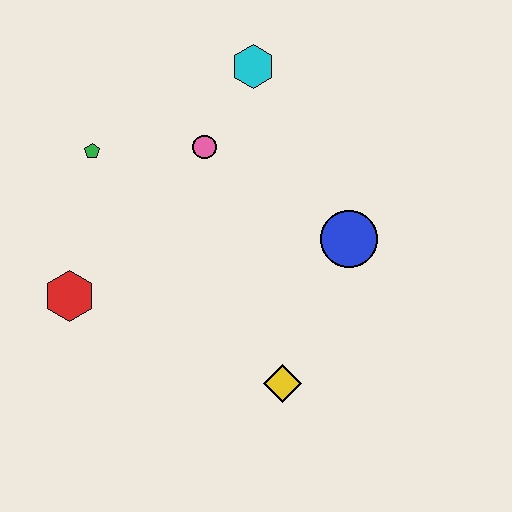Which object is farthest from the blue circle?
The red hexagon is farthest from the blue circle.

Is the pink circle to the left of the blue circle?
Yes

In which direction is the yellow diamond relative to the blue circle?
The yellow diamond is below the blue circle.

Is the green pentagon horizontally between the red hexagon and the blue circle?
Yes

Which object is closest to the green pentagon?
The pink circle is closest to the green pentagon.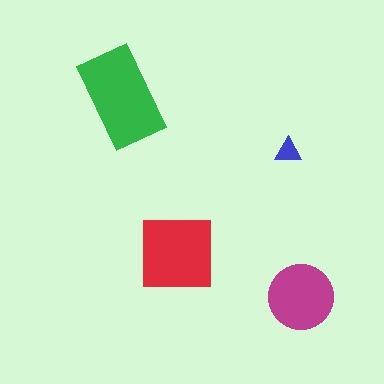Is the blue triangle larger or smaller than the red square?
Smaller.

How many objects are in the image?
There are 4 objects in the image.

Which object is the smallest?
The blue triangle.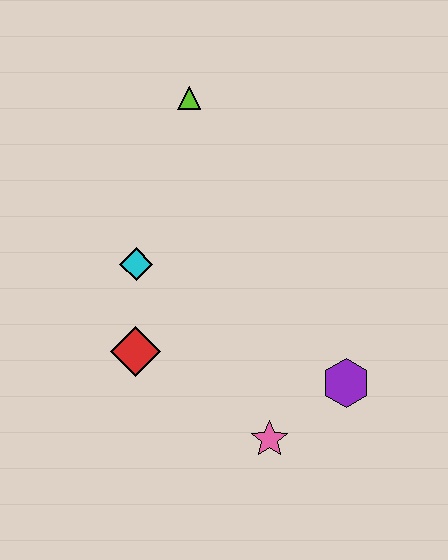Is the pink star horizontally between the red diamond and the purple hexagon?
Yes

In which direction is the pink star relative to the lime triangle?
The pink star is below the lime triangle.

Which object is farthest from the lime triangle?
The pink star is farthest from the lime triangle.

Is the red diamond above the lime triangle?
No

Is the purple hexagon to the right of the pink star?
Yes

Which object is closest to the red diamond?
The cyan diamond is closest to the red diamond.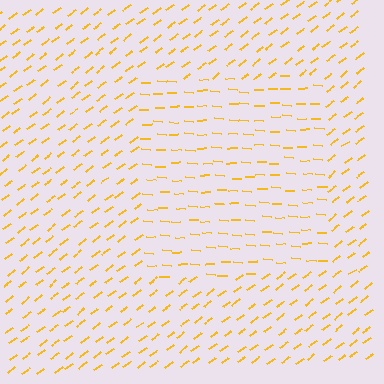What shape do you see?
I see a rectangle.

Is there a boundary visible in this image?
Yes, there is a texture boundary formed by a change in line orientation.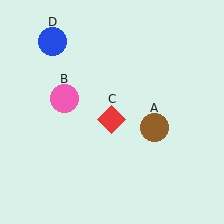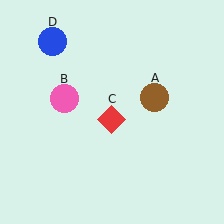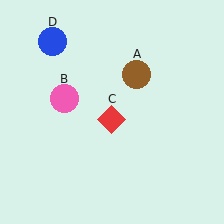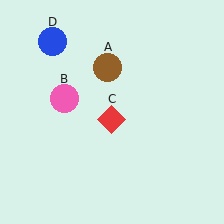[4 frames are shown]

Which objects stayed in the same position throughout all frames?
Pink circle (object B) and red diamond (object C) and blue circle (object D) remained stationary.